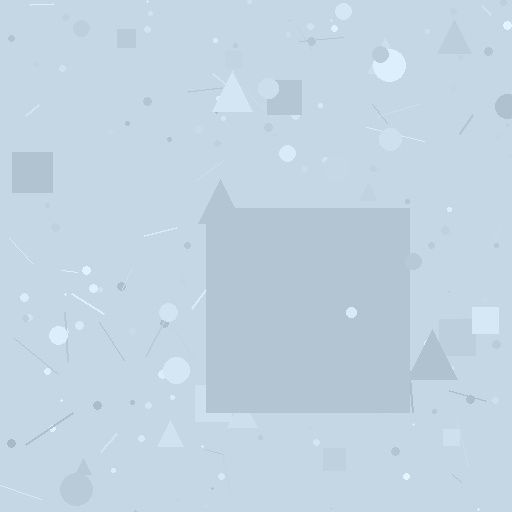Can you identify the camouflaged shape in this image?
The camouflaged shape is a square.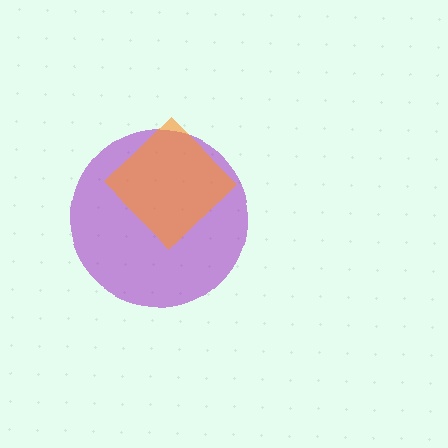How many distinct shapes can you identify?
There are 2 distinct shapes: a purple circle, an orange diamond.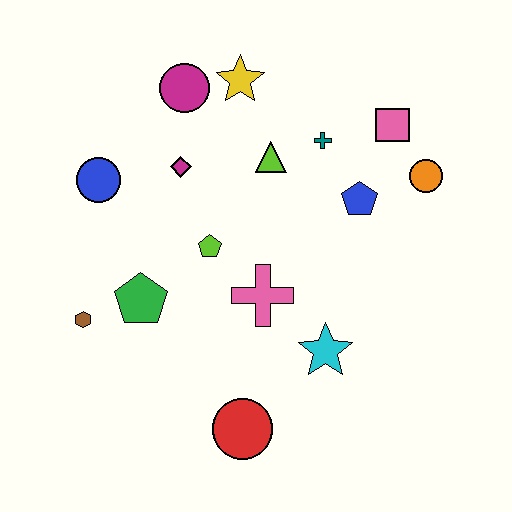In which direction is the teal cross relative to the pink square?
The teal cross is to the left of the pink square.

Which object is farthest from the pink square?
The brown hexagon is farthest from the pink square.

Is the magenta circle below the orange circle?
No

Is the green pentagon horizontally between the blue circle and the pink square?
Yes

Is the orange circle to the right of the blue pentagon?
Yes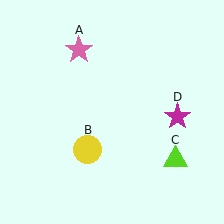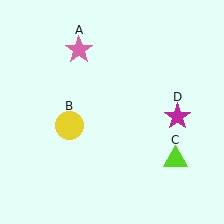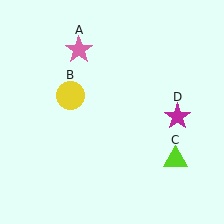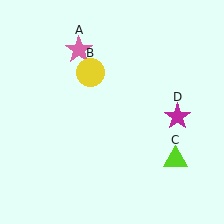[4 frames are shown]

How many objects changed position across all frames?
1 object changed position: yellow circle (object B).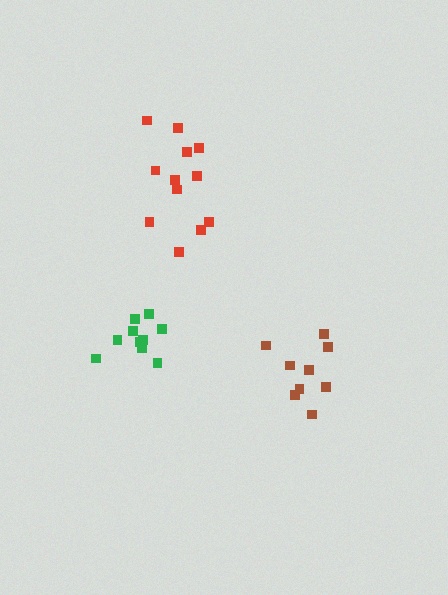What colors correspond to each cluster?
The clusters are colored: green, brown, red.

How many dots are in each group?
Group 1: 11 dots, Group 2: 9 dots, Group 3: 12 dots (32 total).